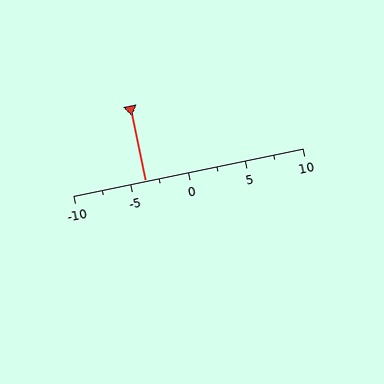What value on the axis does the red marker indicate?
The marker indicates approximately -3.8.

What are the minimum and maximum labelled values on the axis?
The axis runs from -10 to 10.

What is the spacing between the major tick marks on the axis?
The major ticks are spaced 5 apart.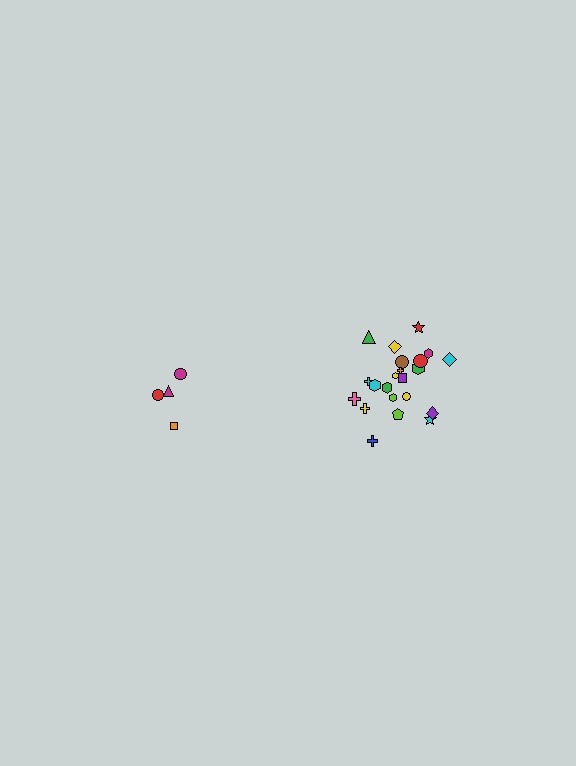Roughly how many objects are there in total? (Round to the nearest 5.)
Roughly 25 objects in total.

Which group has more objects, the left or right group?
The right group.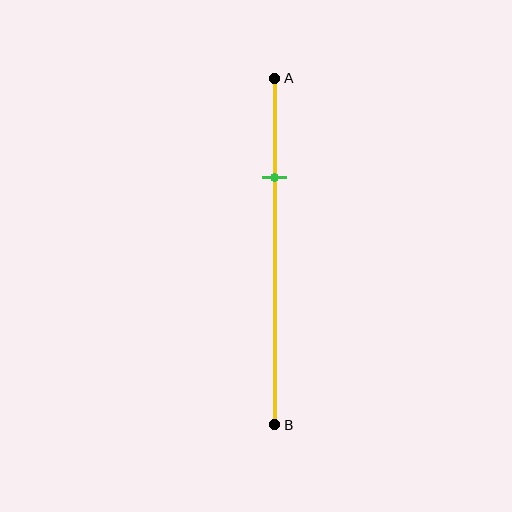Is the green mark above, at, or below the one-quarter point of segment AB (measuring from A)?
The green mark is below the one-quarter point of segment AB.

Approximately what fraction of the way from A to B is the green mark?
The green mark is approximately 30% of the way from A to B.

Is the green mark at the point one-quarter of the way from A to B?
No, the mark is at about 30% from A, not at the 25% one-quarter point.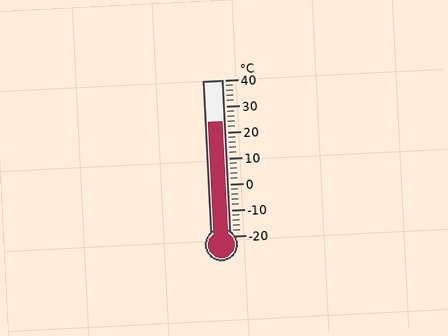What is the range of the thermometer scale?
The thermometer scale ranges from -20°C to 40°C.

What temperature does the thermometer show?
The thermometer shows approximately 24°C.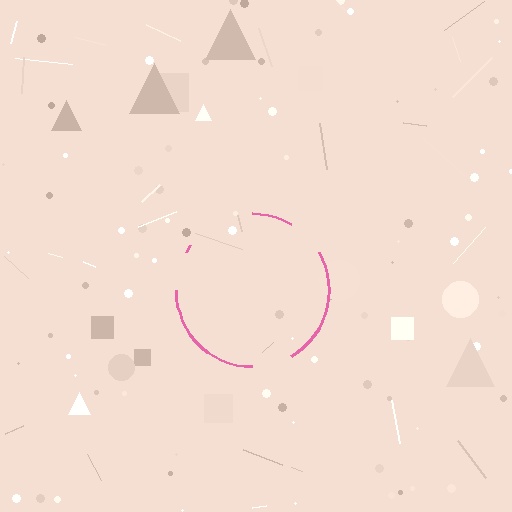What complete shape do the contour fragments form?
The contour fragments form a circle.